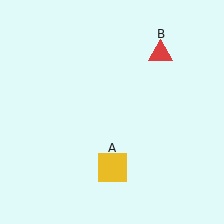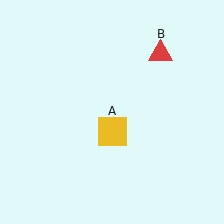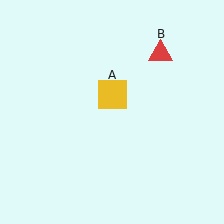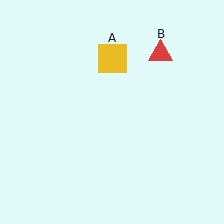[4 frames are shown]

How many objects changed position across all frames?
1 object changed position: yellow square (object A).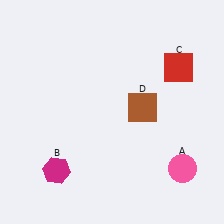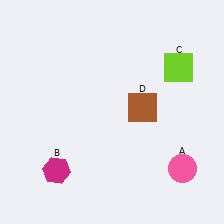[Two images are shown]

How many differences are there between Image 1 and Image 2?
There is 1 difference between the two images.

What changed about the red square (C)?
In Image 1, C is red. In Image 2, it changed to lime.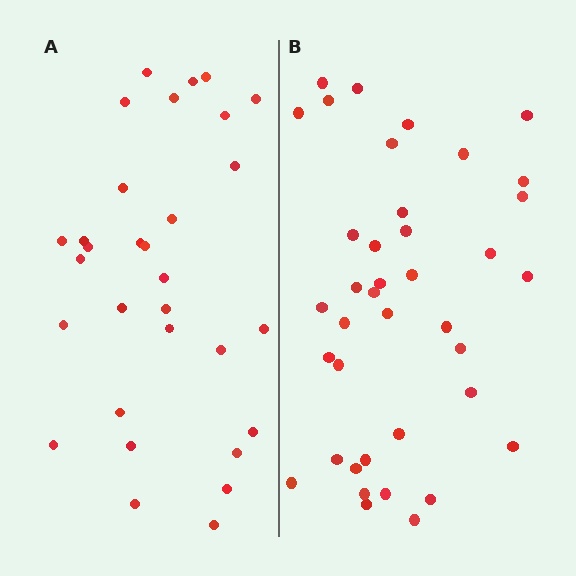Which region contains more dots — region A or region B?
Region B (the right region) has more dots.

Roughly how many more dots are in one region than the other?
Region B has roughly 8 or so more dots than region A.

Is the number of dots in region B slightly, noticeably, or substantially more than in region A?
Region B has noticeably more, but not dramatically so. The ratio is roughly 1.3 to 1.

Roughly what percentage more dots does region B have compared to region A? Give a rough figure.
About 25% more.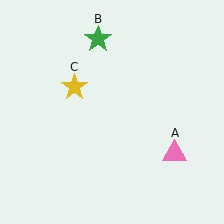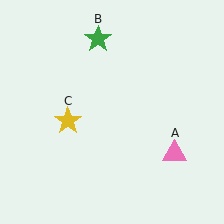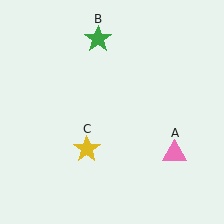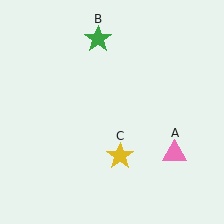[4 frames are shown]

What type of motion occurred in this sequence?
The yellow star (object C) rotated counterclockwise around the center of the scene.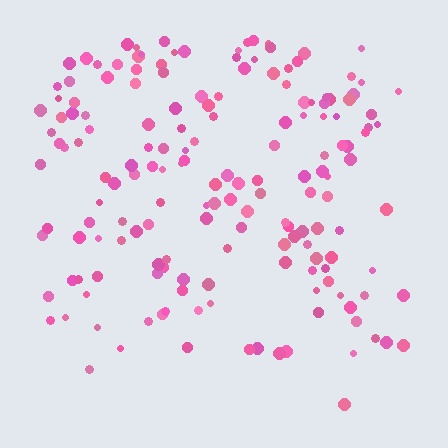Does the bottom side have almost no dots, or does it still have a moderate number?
Still a moderate number, just noticeably fewer than the top.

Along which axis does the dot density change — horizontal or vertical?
Vertical.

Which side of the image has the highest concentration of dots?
The top.